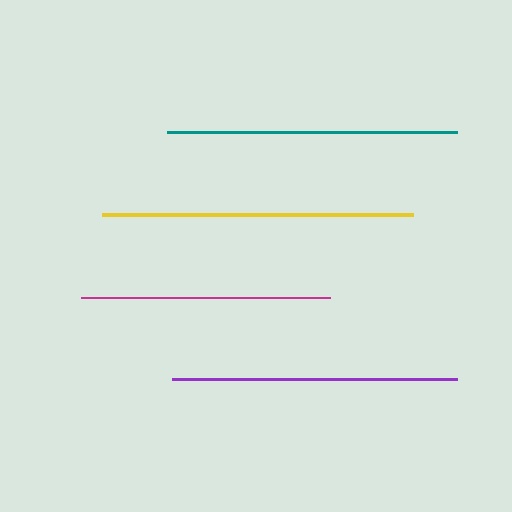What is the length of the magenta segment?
The magenta segment is approximately 249 pixels long.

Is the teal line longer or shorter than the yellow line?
The yellow line is longer than the teal line.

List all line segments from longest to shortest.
From longest to shortest: yellow, teal, purple, magenta.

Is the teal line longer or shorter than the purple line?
The teal line is longer than the purple line.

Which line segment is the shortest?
The magenta line is the shortest at approximately 249 pixels.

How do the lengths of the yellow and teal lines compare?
The yellow and teal lines are approximately the same length.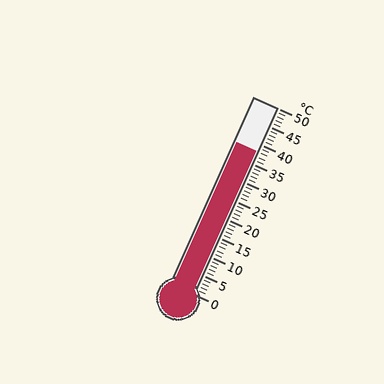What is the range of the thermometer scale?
The thermometer scale ranges from 0°C to 50°C.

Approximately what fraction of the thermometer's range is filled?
The thermometer is filled to approximately 75% of its range.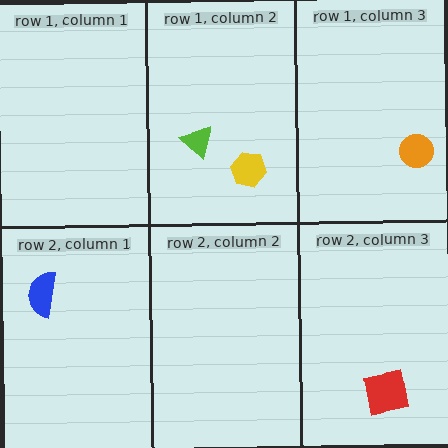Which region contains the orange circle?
The row 1, column 3 region.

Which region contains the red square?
The row 2, column 3 region.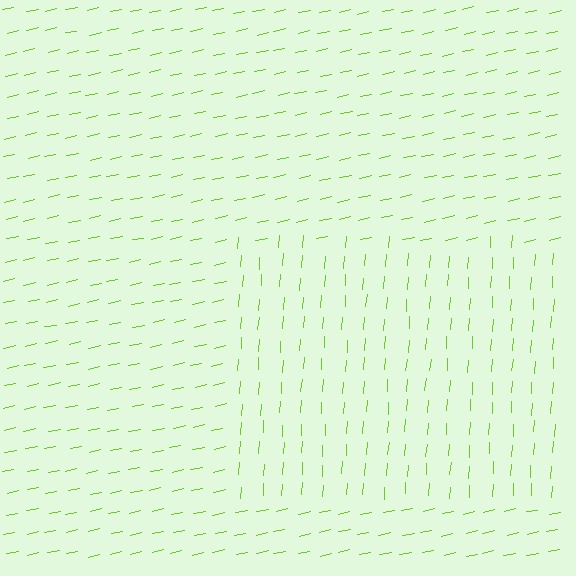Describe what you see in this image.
The image is filled with small lime line segments. A rectangle region in the image has lines oriented differently from the surrounding lines, creating a visible texture boundary.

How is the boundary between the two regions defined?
The boundary is defined purely by a change in line orientation (approximately 74 degrees difference). All lines are the same color and thickness.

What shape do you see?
I see a rectangle.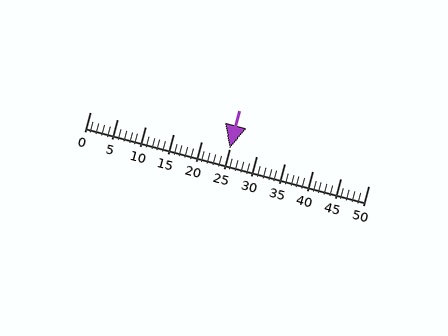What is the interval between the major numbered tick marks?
The major tick marks are spaced 5 units apart.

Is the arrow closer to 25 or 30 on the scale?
The arrow is closer to 25.